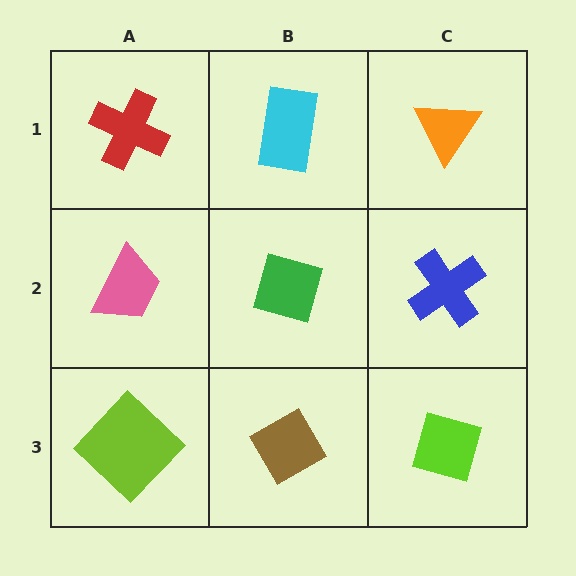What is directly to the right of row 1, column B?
An orange triangle.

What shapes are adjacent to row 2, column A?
A red cross (row 1, column A), a lime diamond (row 3, column A), a green diamond (row 2, column B).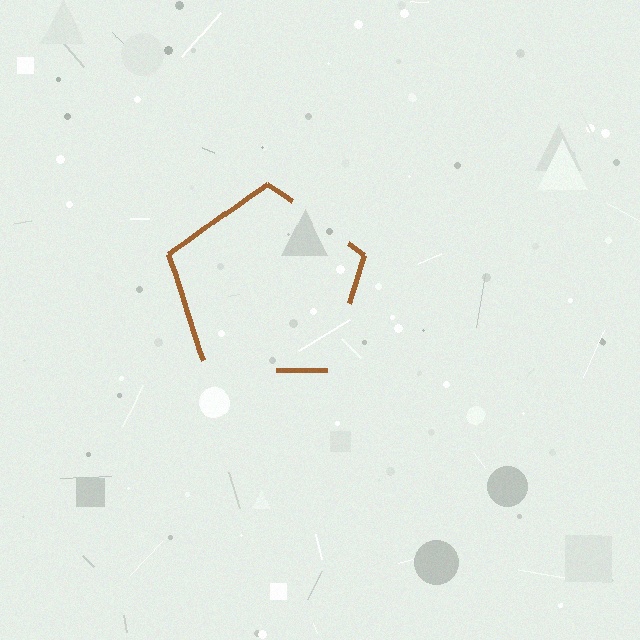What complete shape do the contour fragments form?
The contour fragments form a pentagon.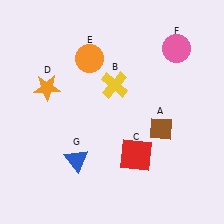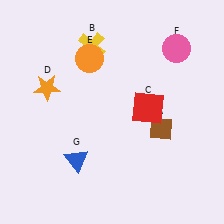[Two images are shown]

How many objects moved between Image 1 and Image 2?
2 objects moved between the two images.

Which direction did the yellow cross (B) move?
The yellow cross (B) moved up.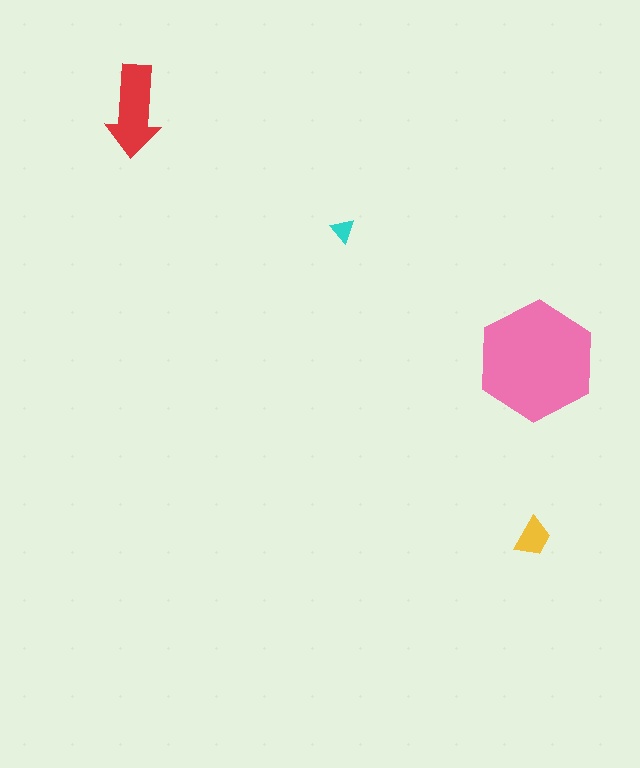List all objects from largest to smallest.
The pink hexagon, the red arrow, the yellow trapezoid, the cyan triangle.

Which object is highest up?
The red arrow is topmost.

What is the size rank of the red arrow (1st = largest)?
2nd.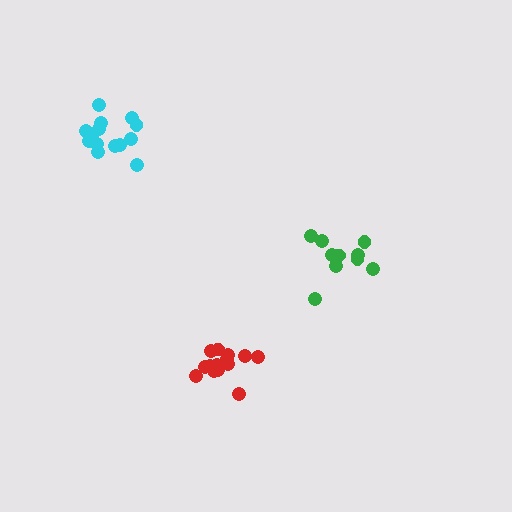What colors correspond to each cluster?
The clusters are colored: green, cyan, red.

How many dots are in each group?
Group 1: 10 dots, Group 2: 14 dots, Group 3: 15 dots (39 total).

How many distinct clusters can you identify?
There are 3 distinct clusters.